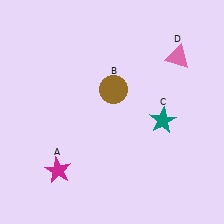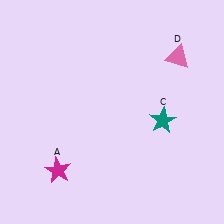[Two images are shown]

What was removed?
The brown circle (B) was removed in Image 2.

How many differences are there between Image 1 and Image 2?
There is 1 difference between the two images.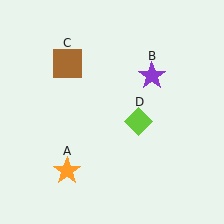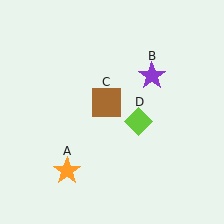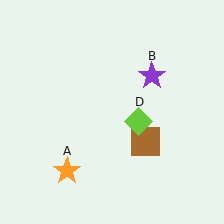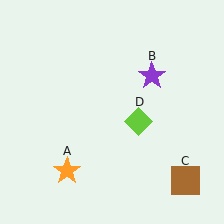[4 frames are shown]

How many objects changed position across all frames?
1 object changed position: brown square (object C).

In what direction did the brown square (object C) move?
The brown square (object C) moved down and to the right.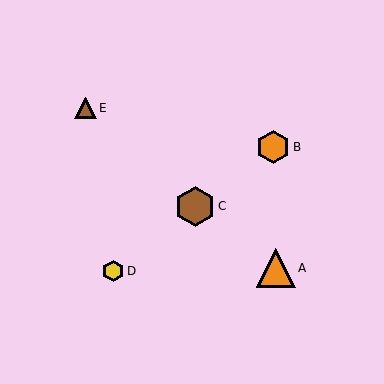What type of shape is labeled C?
Shape C is a brown hexagon.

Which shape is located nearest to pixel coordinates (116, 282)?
The yellow hexagon (labeled D) at (113, 271) is nearest to that location.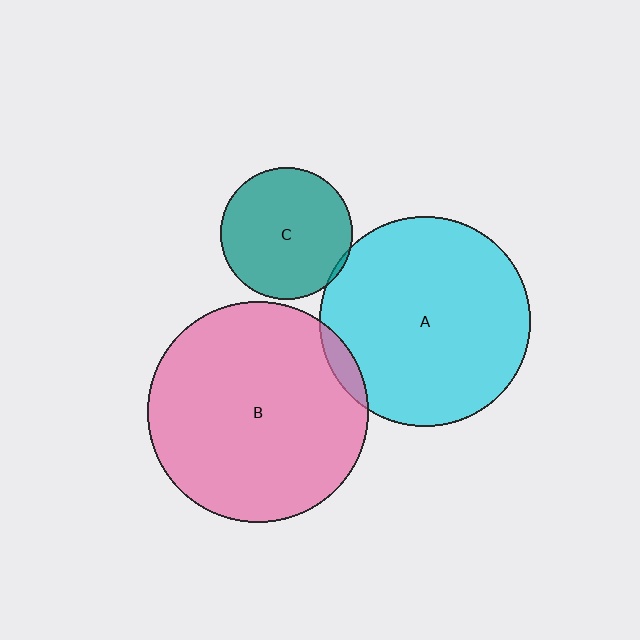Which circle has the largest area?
Circle B (pink).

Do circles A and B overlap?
Yes.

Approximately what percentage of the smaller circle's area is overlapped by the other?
Approximately 5%.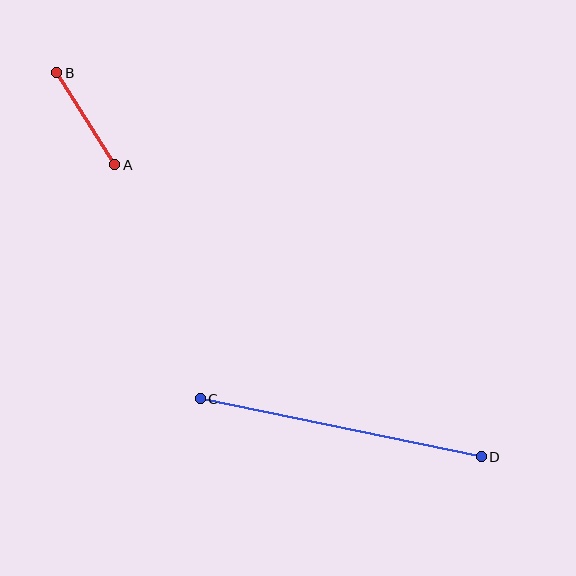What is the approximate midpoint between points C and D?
The midpoint is at approximately (341, 428) pixels.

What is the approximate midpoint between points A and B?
The midpoint is at approximately (86, 119) pixels.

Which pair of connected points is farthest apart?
Points C and D are farthest apart.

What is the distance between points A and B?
The distance is approximately 108 pixels.